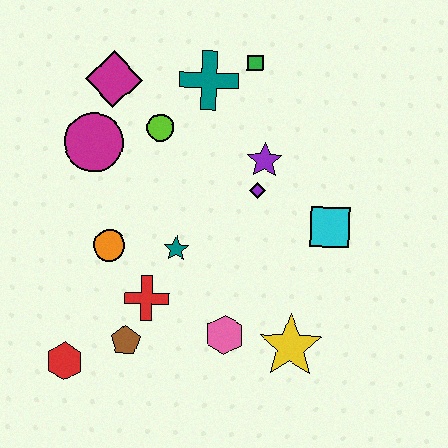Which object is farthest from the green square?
The red hexagon is farthest from the green square.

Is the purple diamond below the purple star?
Yes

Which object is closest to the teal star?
The red cross is closest to the teal star.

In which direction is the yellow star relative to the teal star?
The yellow star is to the right of the teal star.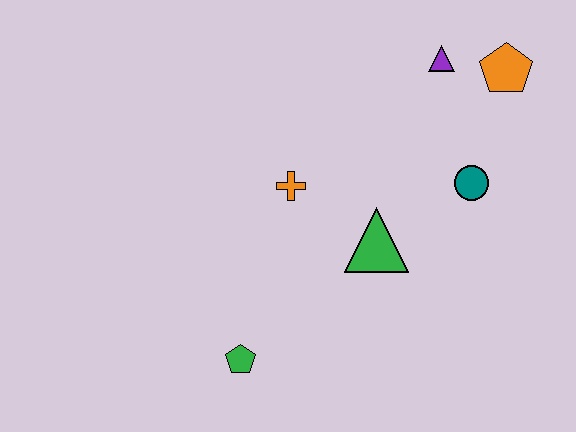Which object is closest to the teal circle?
The green triangle is closest to the teal circle.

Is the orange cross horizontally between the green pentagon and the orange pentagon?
Yes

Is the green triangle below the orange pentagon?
Yes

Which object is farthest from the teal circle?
The green pentagon is farthest from the teal circle.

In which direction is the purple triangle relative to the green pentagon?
The purple triangle is above the green pentagon.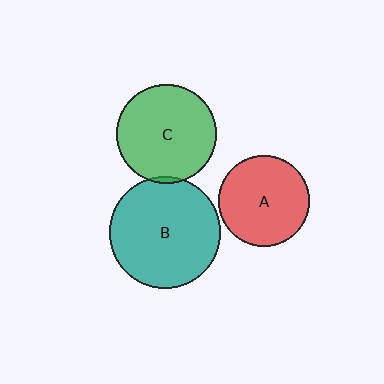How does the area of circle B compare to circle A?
Approximately 1.5 times.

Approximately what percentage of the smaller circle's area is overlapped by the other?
Approximately 5%.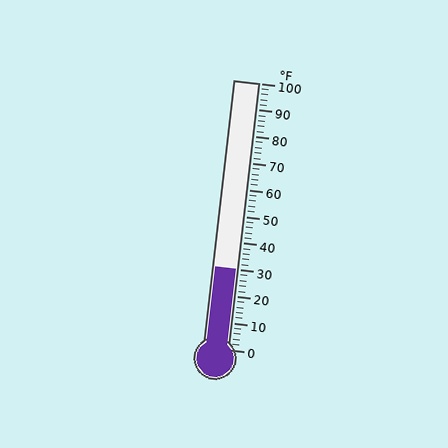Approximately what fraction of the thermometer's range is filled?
The thermometer is filled to approximately 30% of its range.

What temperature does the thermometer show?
The thermometer shows approximately 30°F.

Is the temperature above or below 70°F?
The temperature is below 70°F.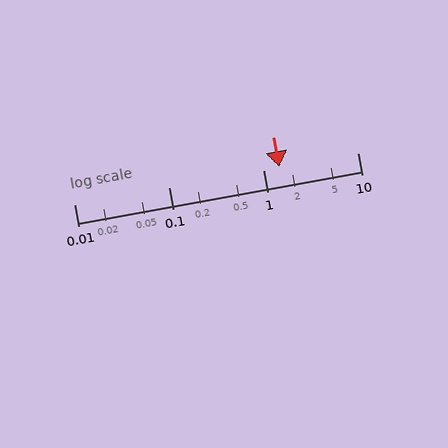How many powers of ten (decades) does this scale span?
The scale spans 3 decades, from 0.01 to 10.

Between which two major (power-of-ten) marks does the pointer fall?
The pointer is between 1 and 10.